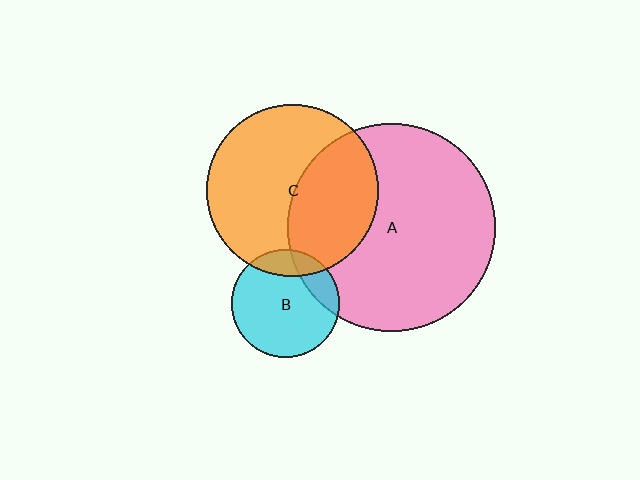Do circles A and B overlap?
Yes.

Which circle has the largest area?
Circle A (pink).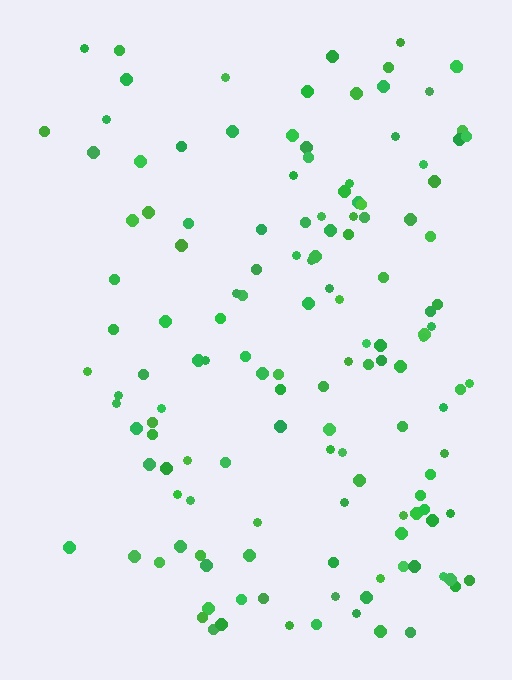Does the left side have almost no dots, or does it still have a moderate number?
Still a moderate number, just noticeably fewer than the right.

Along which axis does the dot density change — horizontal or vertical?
Horizontal.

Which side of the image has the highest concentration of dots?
The right.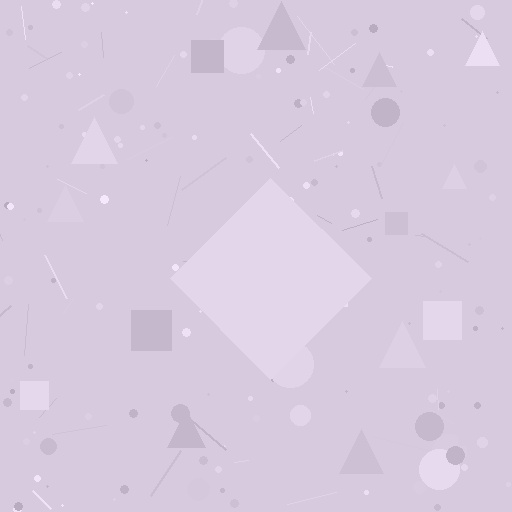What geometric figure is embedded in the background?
A diamond is embedded in the background.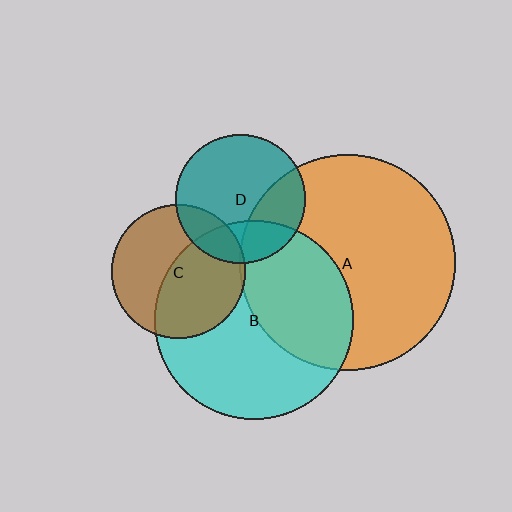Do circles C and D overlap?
Yes.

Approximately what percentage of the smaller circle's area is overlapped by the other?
Approximately 15%.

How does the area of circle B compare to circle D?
Approximately 2.4 times.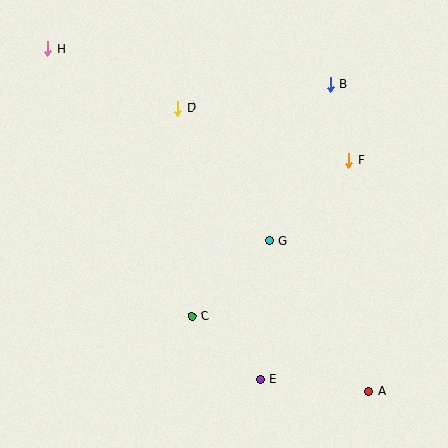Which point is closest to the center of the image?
Point G at (270, 241) is closest to the center.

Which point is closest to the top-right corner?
Point B is closest to the top-right corner.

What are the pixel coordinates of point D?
Point D is at (178, 108).